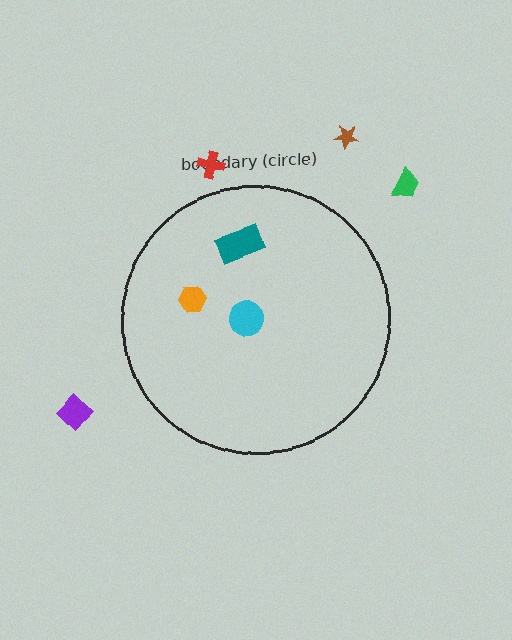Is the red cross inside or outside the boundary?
Outside.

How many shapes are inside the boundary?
3 inside, 4 outside.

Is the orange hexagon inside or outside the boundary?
Inside.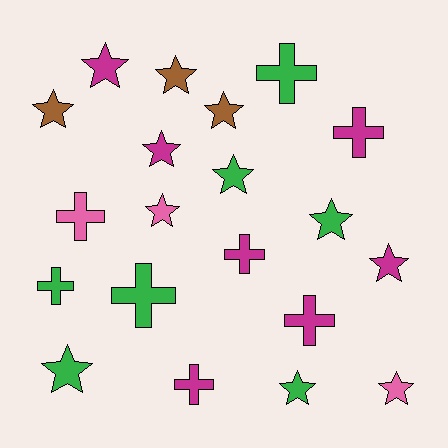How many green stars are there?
There are 4 green stars.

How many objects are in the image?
There are 20 objects.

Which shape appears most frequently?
Star, with 12 objects.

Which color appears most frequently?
Green, with 7 objects.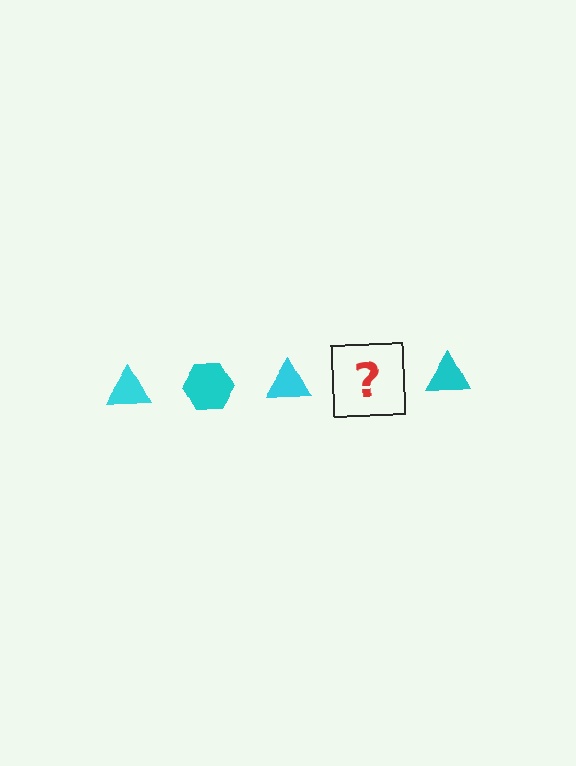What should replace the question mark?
The question mark should be replaced with a cyan hexagon.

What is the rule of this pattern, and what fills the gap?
The rule is that the pattern cycles through triangle, hexagon shapes in cyan. The gap should be filled with a cyan hexagon.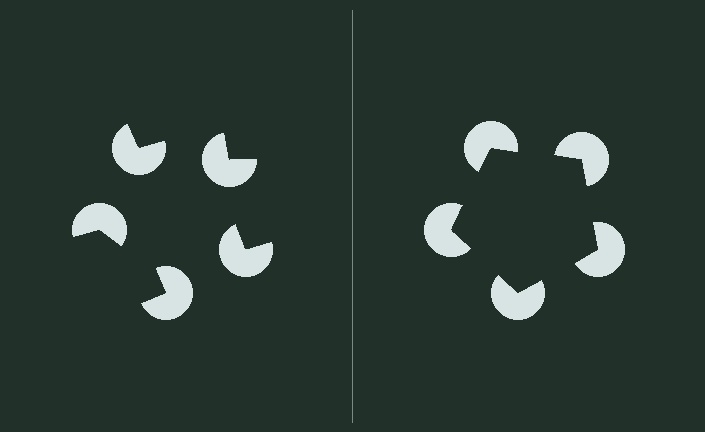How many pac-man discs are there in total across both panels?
10 — 5 on each side.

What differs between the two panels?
The pac-man discs are positioned identically on both sides; only the wedge orientations differ. On the right they align to a pentagon; on the left they are misaligned.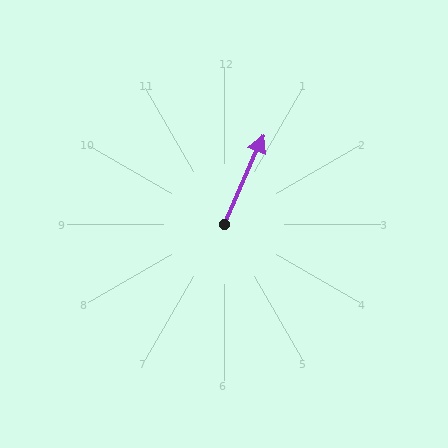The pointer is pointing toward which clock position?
Roughly 1 o'clock.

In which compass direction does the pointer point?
Northeast.